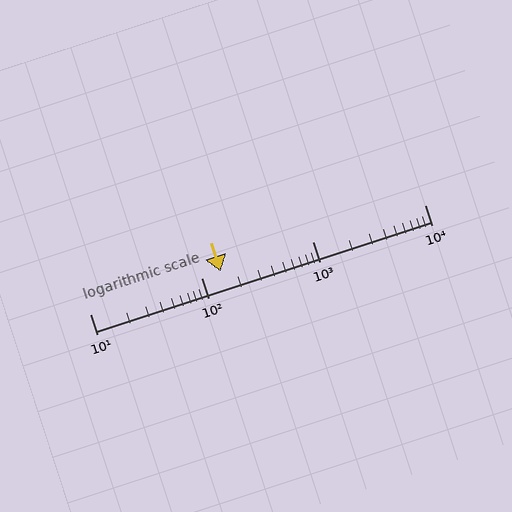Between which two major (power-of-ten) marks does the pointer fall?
The pointer is between 100 and 1000.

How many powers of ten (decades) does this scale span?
The scale spans 3 decades, from 10 to 10000.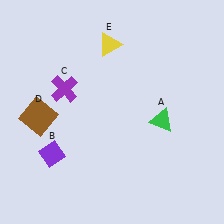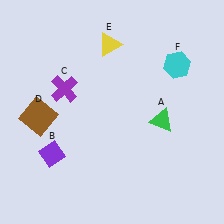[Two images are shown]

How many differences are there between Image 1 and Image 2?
There is 1 difference between the two images.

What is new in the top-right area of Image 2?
A cyan hexagon (F) was added in the top-right area of Image 2.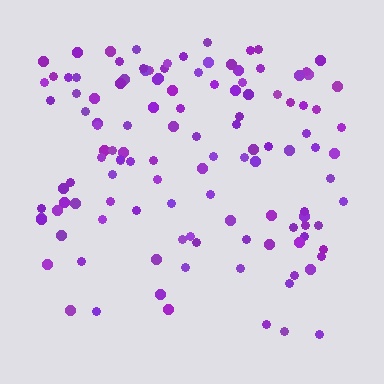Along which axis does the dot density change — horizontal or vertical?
Vertical.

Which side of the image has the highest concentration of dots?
The top.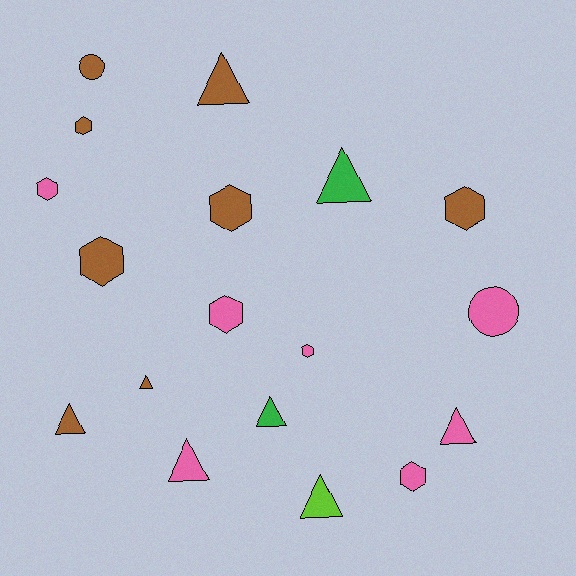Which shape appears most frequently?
Hexagon, with 8 objects.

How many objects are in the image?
There are 18 objects.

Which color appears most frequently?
Brown, with 8 objects.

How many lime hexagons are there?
There are no lime hexagons.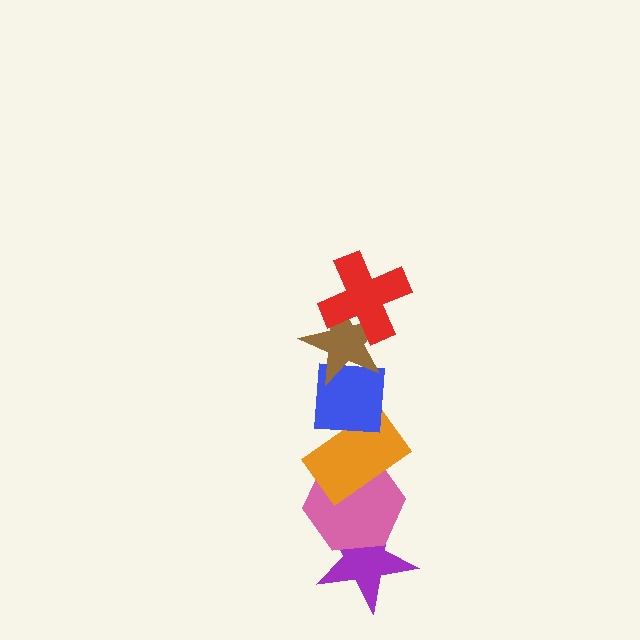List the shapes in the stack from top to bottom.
From top to bottom: the red cross, the brown star, the blue square, the orange rectangle, the pink hexagon, the purple star.